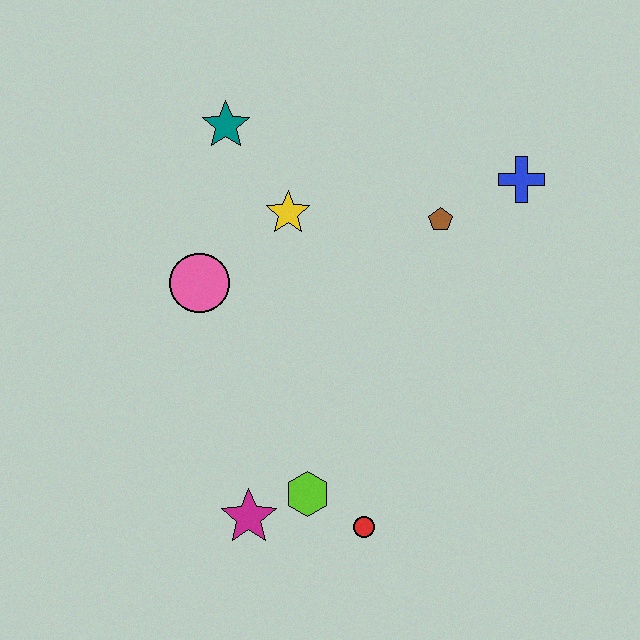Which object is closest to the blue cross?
The brown pentagon is closest to the blue cross.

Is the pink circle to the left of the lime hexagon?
Yes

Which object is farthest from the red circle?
The teal star is farthest from the red circle.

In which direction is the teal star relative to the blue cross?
The teal star is to the left of the blue cross.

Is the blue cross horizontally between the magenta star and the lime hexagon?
No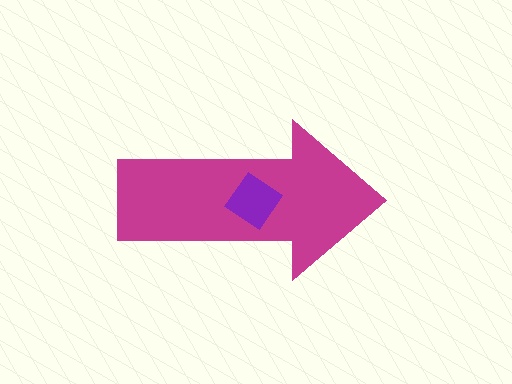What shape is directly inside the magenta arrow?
The purple diamond.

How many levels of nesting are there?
2.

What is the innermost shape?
The purple diamond.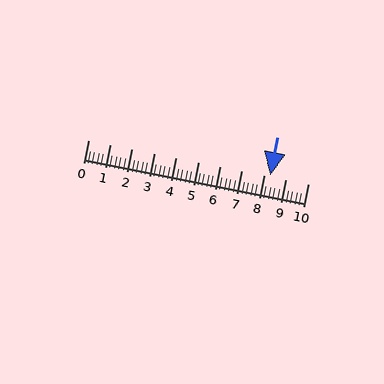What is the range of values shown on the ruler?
The ruler shows values from 0 to 10.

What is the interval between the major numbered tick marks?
The major tick marks are spaced 1 units apart.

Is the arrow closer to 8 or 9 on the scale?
The arrow is closer to 8.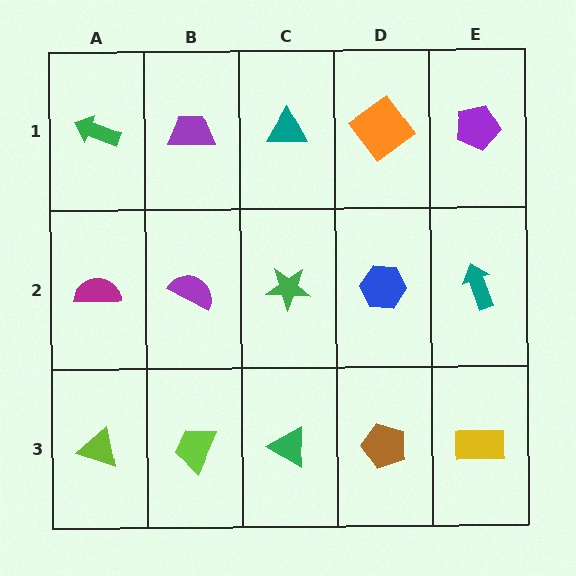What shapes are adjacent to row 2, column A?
A green arrow (row 1, column A), a lime triangle (row 3, column A), a purple semicircle (row 2, column B).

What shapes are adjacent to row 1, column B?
A purple semicircle (row 2, column B), a green arrow (row 1, column A), a teal triangle (row 1, column C).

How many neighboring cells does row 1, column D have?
3.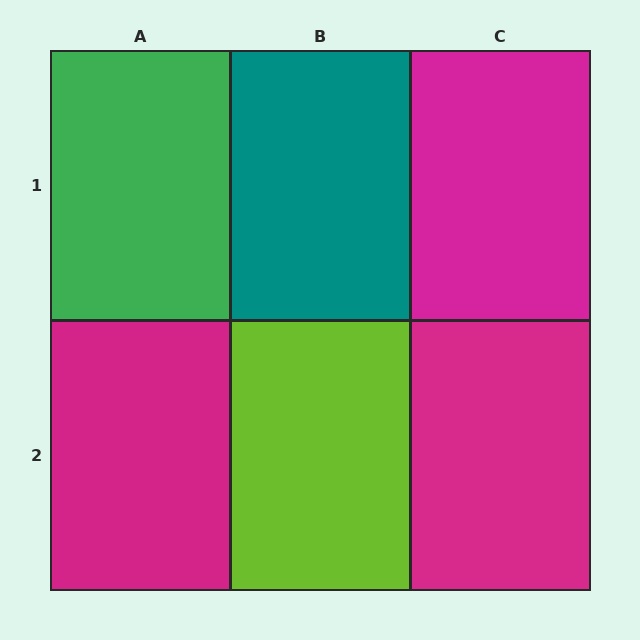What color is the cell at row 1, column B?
Teal.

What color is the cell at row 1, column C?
Magenta.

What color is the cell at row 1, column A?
Green.